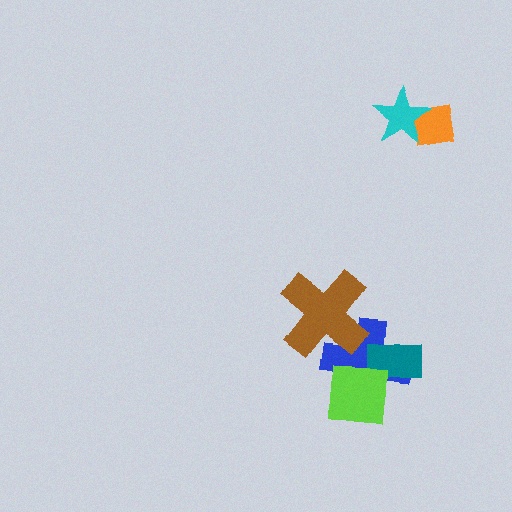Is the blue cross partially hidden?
Yes, it is partially covered by another shape.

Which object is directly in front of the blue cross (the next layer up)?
The teal rectangle is directly in front of the blue cross.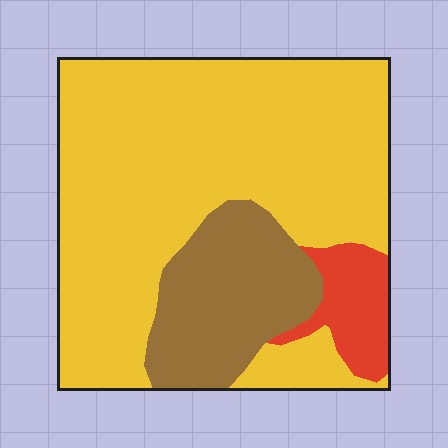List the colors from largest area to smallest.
From largest to smallest: yellow, brown, red.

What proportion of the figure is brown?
Brown takes up between a sixth and a third of the figure.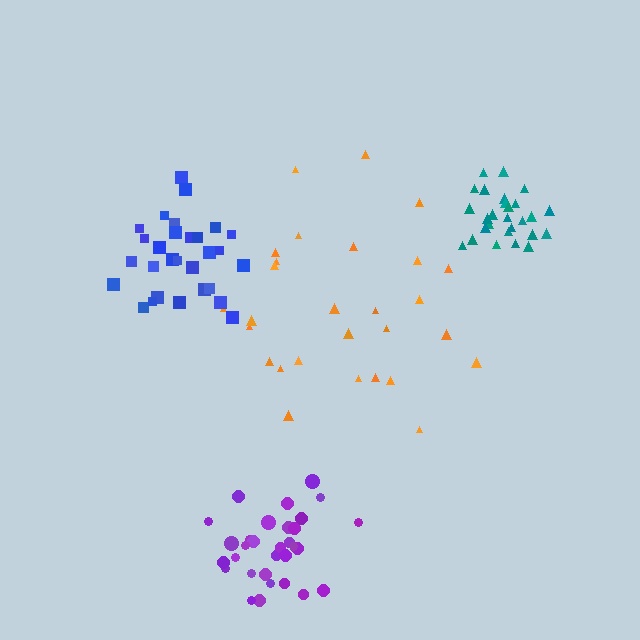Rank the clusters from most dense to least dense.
teal, blue, purple, orange.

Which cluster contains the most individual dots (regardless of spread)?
Purple (31).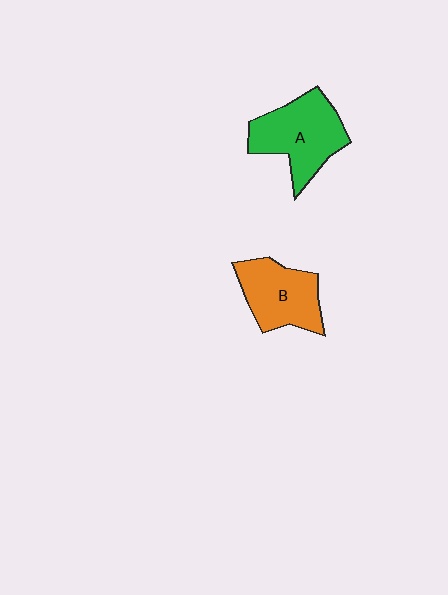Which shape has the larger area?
Shape A (green).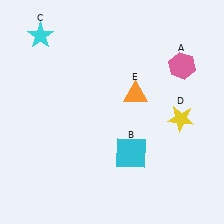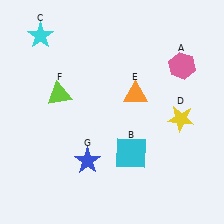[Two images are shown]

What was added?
A lime triangle (F), a blue star (G) were added in Image 2.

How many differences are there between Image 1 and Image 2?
There are 2 differences between the two images.